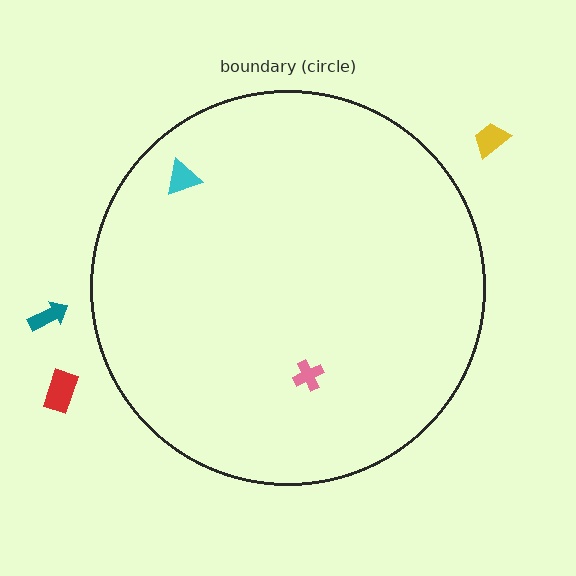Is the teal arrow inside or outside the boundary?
Outside.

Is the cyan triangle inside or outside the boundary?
Inside.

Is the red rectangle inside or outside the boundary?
Outside.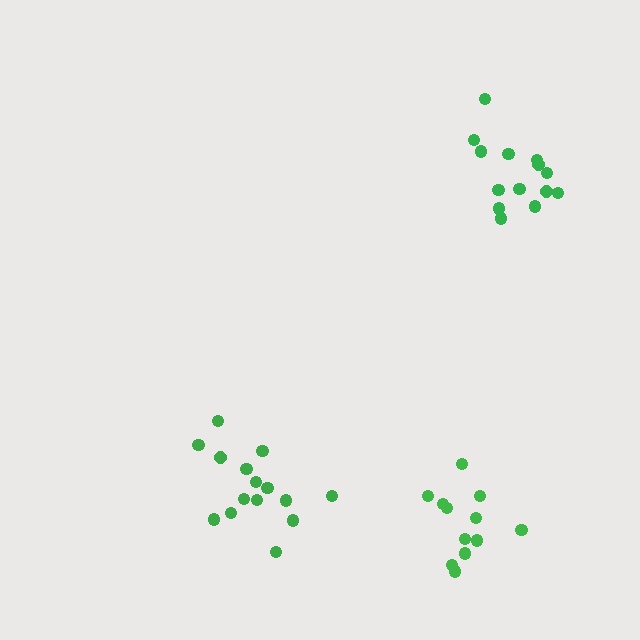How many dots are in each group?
Group 1: 12 dots, Group 2: 14 dots, Group 3: 15 dots (41 total).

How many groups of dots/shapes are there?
There are 3 groups.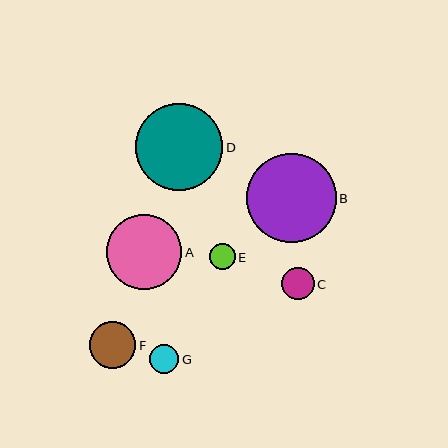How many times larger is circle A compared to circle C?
Circle A is approximately 2.3 times the size of circle C.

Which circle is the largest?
Circle B is the largest with a size of approximately 89 pixels.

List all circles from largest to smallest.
From largest to smallest: B, D, A, F, C, G, E.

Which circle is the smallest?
Circle E is the smallest with a size of approximately 25 pixels.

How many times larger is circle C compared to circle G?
Circle C is approximately 1.1 times the size of circle G.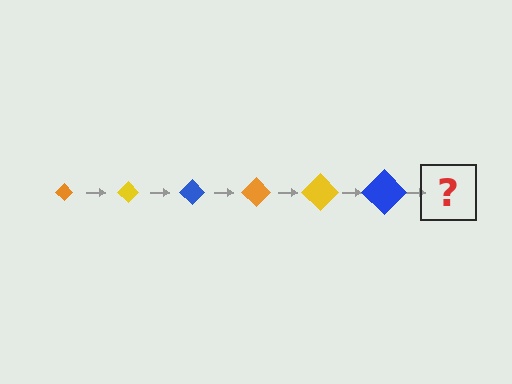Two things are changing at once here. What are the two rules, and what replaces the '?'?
The two rules are that the diamond grows larger each step and the color cycles through orange, yellow, and blue. The '?' should be an orange diamond, larger than the previous one.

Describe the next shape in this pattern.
It should be an orange diamond, larger than the previous one.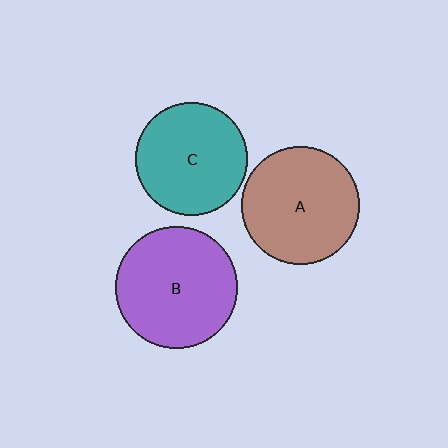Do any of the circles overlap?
No, none of the circles overlap.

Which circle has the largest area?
Circle B (purple).